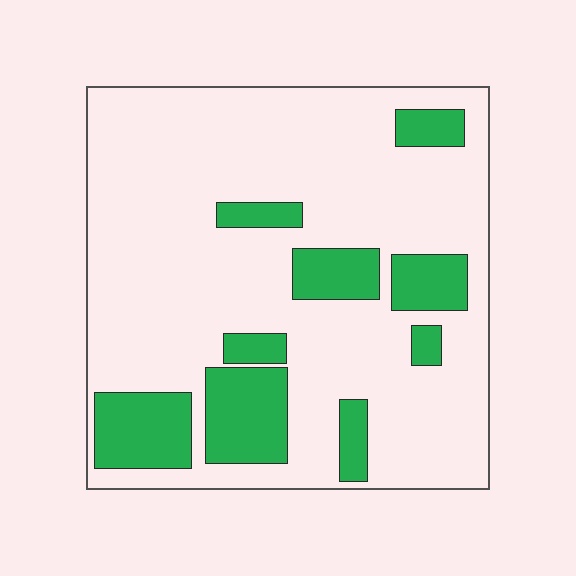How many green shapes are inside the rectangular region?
9.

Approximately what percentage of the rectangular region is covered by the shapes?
Approximately 20%.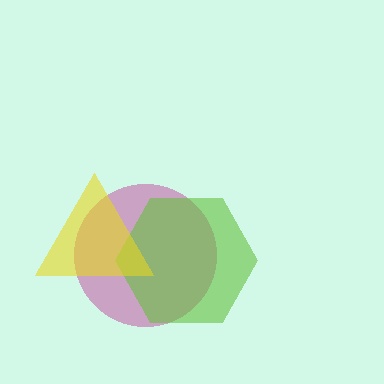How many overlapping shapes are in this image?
There are 3 overlapping shapes in the image.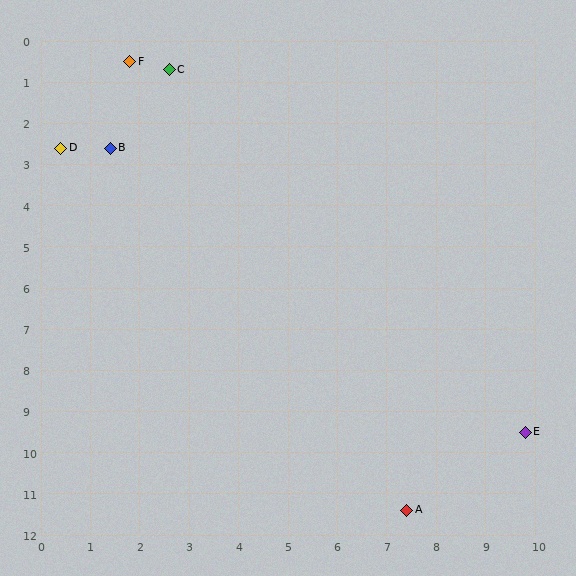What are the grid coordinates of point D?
Point D is at approximately (0.4, 2.6).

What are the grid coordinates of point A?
Point A is at approximately (7.4, 11.4).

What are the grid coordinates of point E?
Point E is at approximately (9.8, 9.5).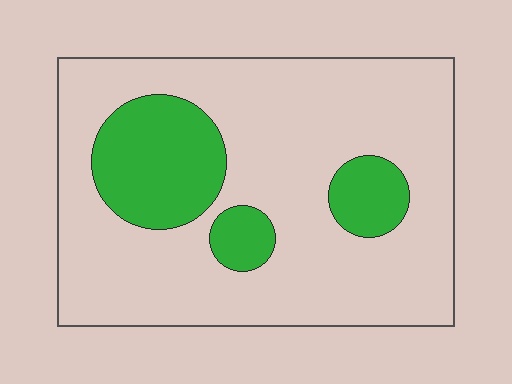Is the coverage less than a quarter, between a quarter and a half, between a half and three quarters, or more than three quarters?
Less than a quarter.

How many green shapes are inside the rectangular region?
3.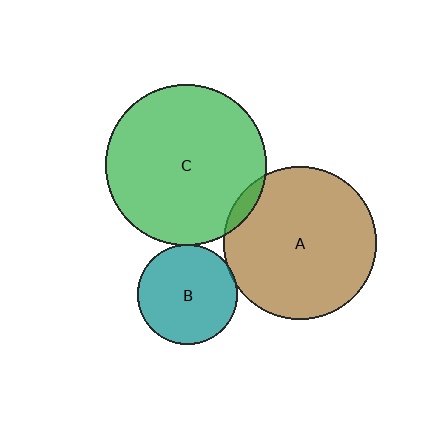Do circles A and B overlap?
Yes.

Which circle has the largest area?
Circle C (green).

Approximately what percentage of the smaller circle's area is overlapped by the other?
Approximately 5%.